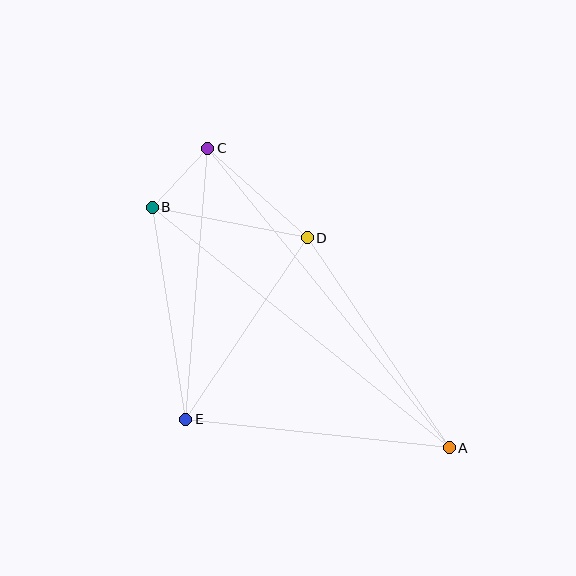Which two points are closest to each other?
Points B and C are closest to each other.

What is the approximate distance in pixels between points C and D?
The distance between C and D is approximately 134 pixels.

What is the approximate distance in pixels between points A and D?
The distance between A and D is approximately 253 pixels.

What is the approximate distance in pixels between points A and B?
The distance between A and B is approximately 382 pixels.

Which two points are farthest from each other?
Points A and C are farthest from each other.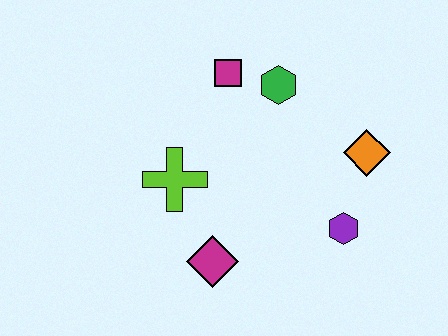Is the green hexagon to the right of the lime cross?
Yes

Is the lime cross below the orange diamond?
Yes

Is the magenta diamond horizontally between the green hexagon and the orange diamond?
No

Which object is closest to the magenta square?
The green hexagon is closest to the magenta square.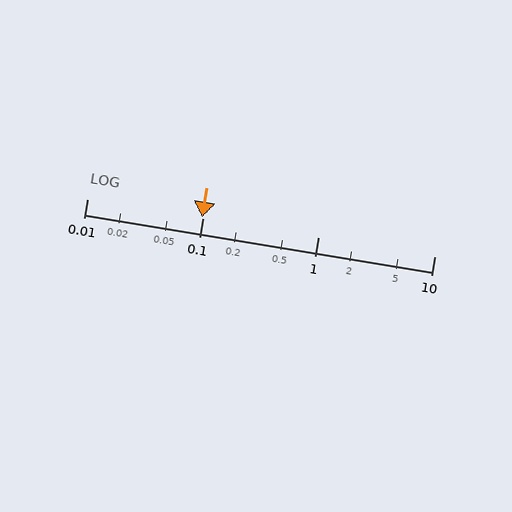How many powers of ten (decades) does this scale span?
The scale spans 3 decades, from 0.01 to 10.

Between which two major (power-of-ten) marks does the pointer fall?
The pointer is between 0.01 and 0.1.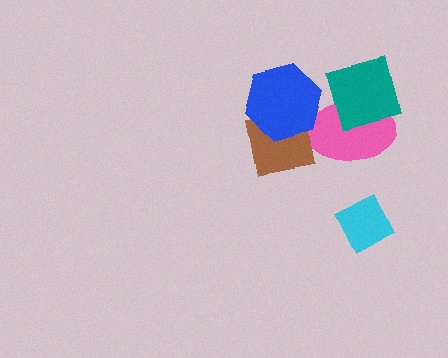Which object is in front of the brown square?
The blue hexagon is in front of the brown square.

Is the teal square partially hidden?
No, no other shape covers it.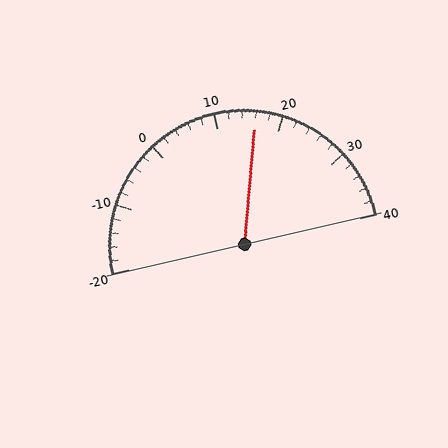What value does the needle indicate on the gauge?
The needle indicates approximately 16.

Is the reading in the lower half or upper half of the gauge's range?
The reading is in the upper half of the range (-20 to 40).